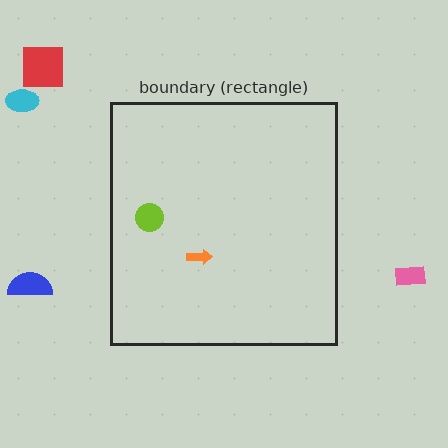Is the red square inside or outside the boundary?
Outside.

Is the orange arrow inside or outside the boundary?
Inside.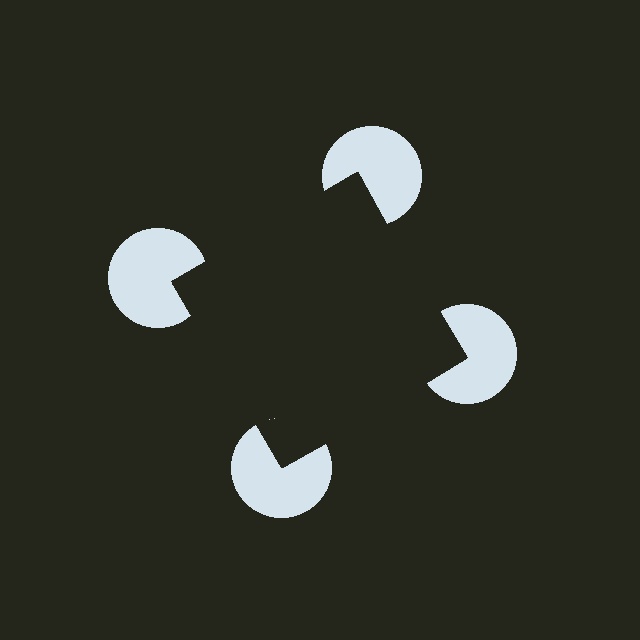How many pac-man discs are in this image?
There are 4 — one at each vertex of the illusory square.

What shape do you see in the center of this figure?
An illusory square — its edges are inferred from the aligned wedge cuts in the pac-man discs, not physically drawn.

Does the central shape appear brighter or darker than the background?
It typically appears slightly darker than the background, even though no actual brightness change is drawn.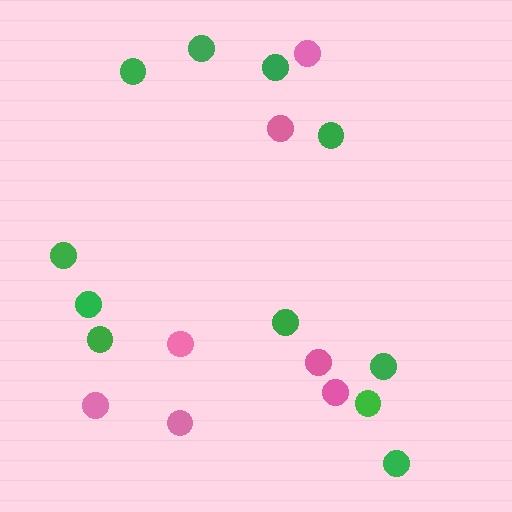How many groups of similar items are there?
There are 2 groups: one group of green circles (11) and one group of pink circles (7).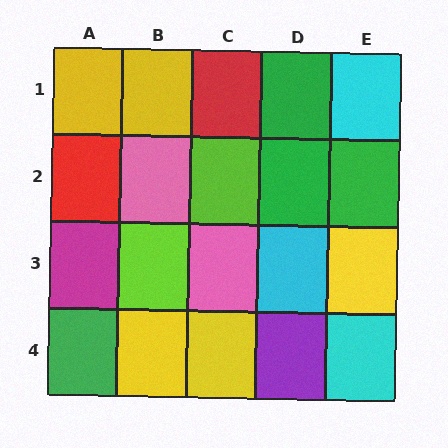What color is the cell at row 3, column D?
Cyan.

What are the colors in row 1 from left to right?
Yellow, yellow, red, green, cyan.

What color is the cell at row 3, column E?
Yellow.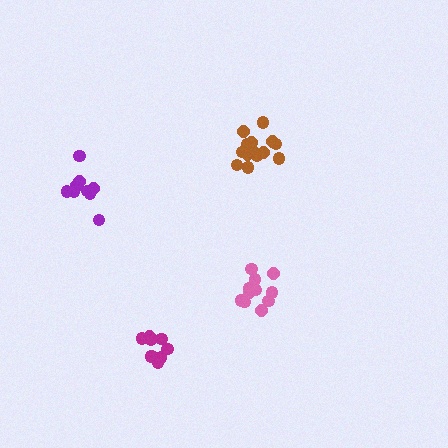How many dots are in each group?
Group 1: 11 dots, Group 2: 15 dots, Group 3: 11 dots, Group 4: 10 dots (47 total).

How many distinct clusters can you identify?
There are 4 distinct clusters.